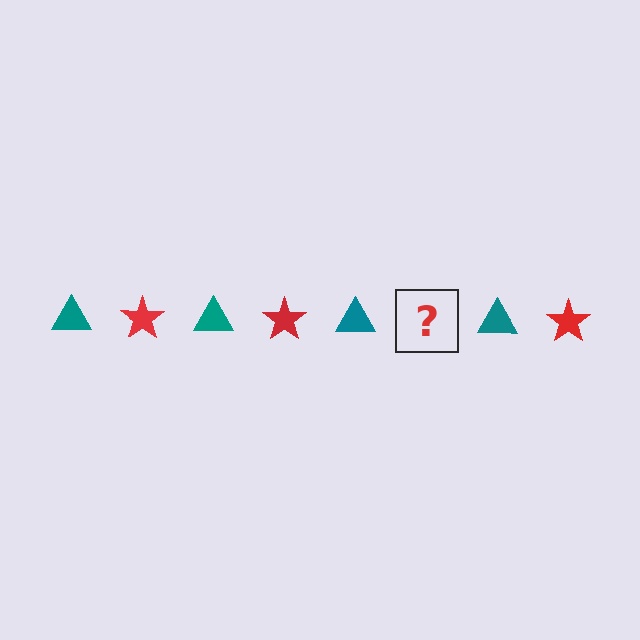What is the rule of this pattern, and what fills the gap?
The rule is that the pattern alternates between teal triangle and red star. The gap should be filled with a red star.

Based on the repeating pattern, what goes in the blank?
The blank should be a red star.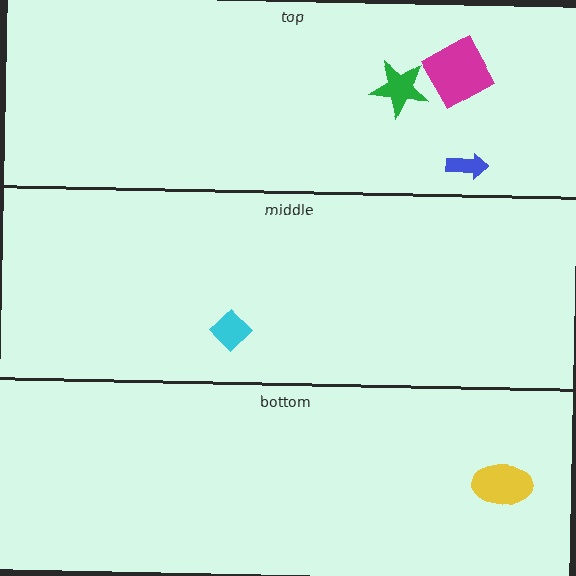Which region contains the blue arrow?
The top region.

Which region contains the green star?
The top region.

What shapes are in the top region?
The magenta square, the blue arrow, the green star.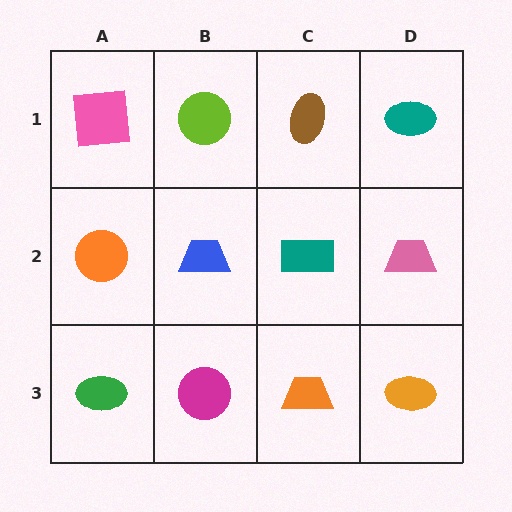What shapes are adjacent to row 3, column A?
An orange circle (row 2, column A), a magenta circle (row 3, column B).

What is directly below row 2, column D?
An orange ellipse.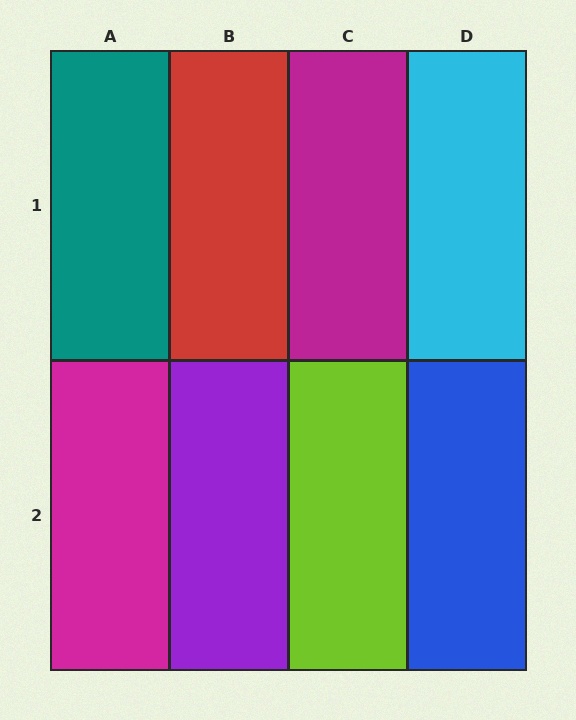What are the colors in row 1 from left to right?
Teal, red, magenta, cyan.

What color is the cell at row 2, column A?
Magenta.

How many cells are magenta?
2 cells are magenta.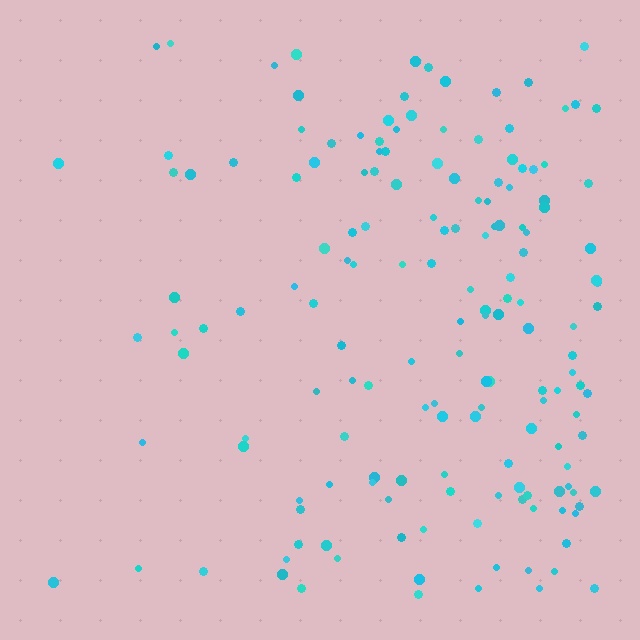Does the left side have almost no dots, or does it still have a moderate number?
Still a moderate number, just noticeably fewer than the right.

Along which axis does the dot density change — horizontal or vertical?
Horizontal.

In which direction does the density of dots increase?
From left to right, with the right side densest.